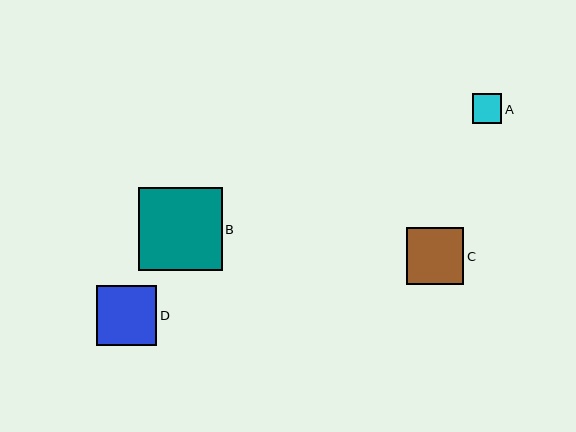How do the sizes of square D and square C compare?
Square D and square C are approximately the same size.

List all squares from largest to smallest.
From largest to smallest: B, D, C, A.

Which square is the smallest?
Square A is the smallest with a size of approximately 30 pixels.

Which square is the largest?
Square B is the largest with a size of approximately 83 pixels.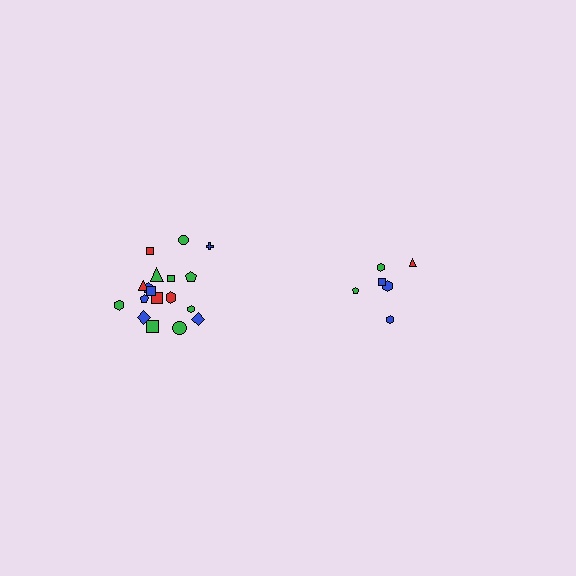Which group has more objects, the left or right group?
The left group.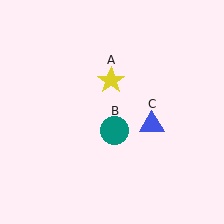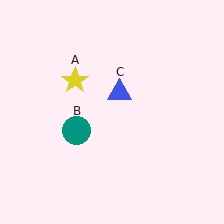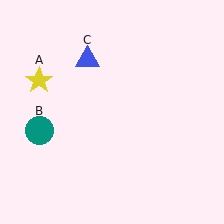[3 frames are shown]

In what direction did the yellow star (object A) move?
The yellow star (object A) moved left.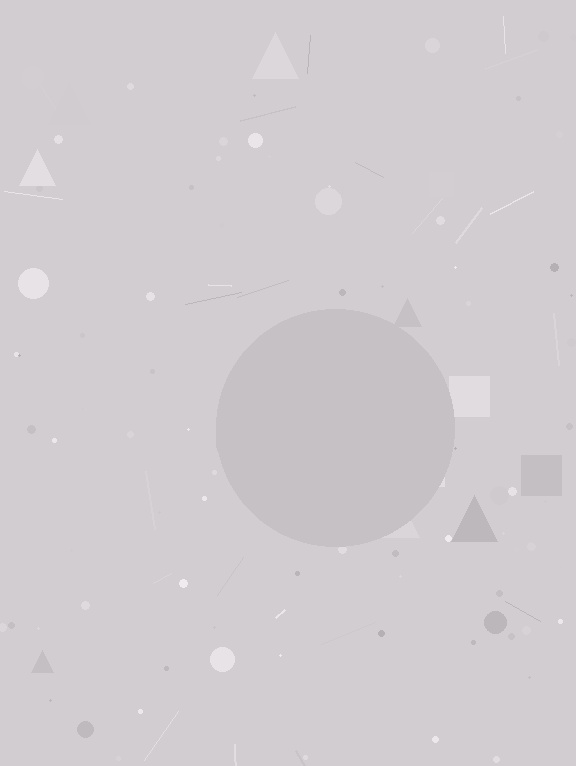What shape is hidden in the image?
A circle is hidden in the image.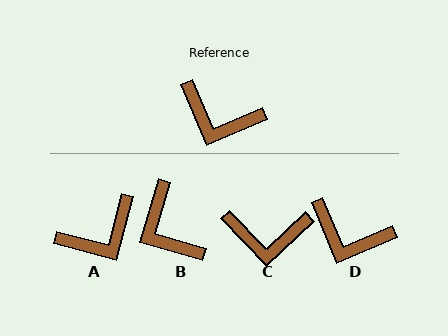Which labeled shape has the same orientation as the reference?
D.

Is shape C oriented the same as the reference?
No, it is off by about 21 degrees.